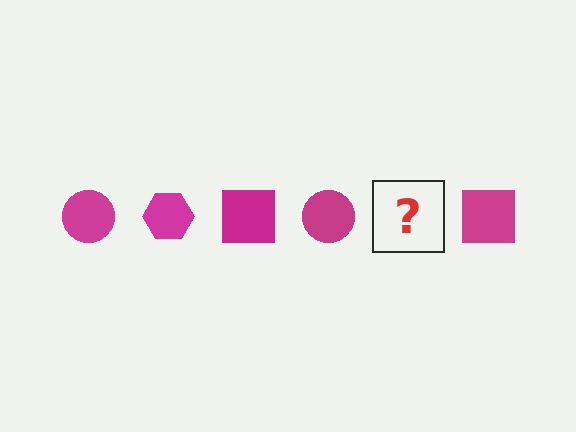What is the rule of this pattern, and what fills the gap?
The rule is that the pattern cycles through circle, hexagon, square shapes in magenta. The gap should be filled with a magenta hexagon.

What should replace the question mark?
The question mark should be replaced with a magenta hexagon.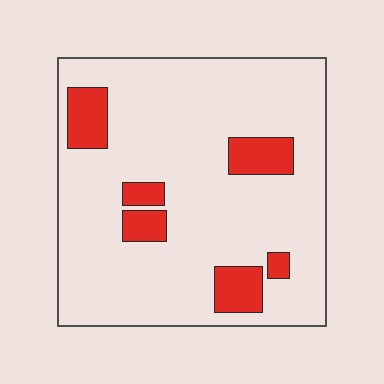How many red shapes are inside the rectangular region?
6.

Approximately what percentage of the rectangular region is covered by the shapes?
Approximately 15%.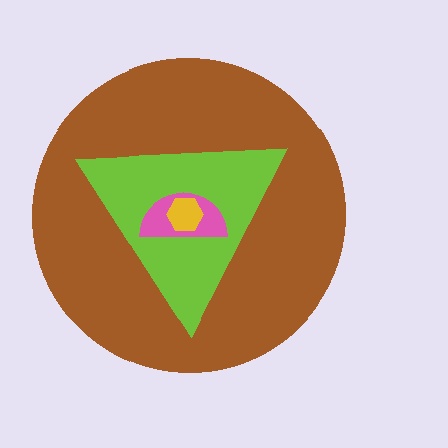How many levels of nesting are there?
4.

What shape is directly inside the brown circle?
The lime triangle.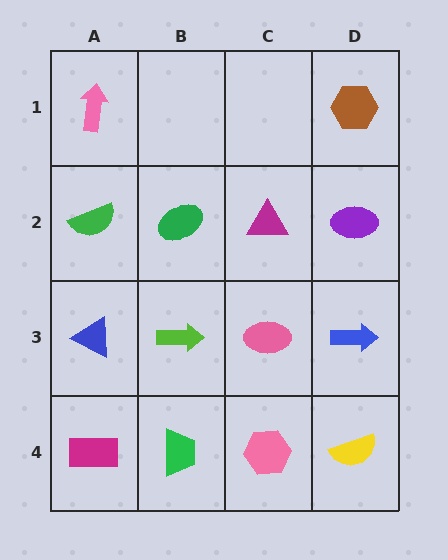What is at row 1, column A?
A pink arrow.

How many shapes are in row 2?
4 shapes.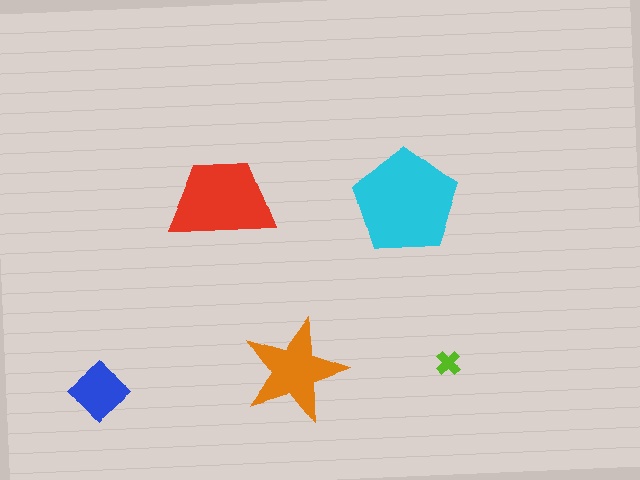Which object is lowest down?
The blue diamond is bottommost.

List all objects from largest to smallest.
The cyan pentagon, the red trapezoid, the orange star, the blue diamond, the lime cross.